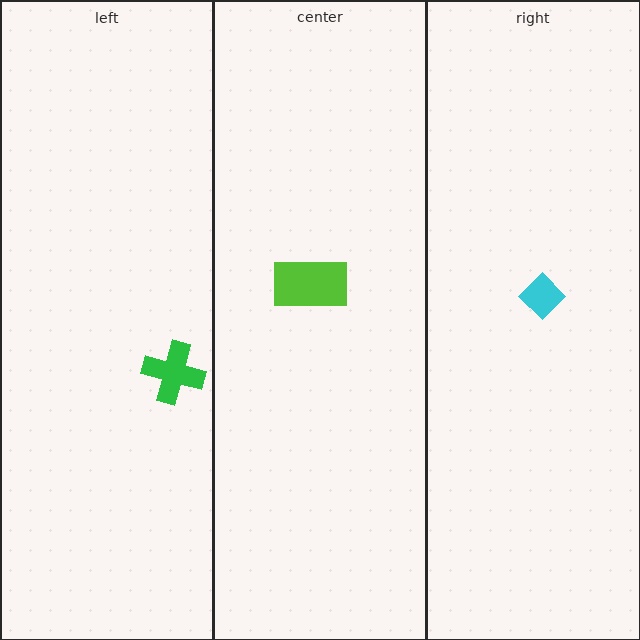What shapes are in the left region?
The green cross.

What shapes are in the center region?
The lime rectangle.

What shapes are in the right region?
The cyan diamond.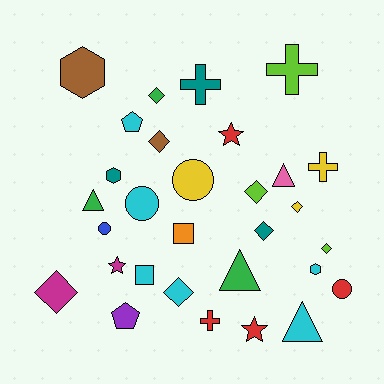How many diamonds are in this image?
There are 8 diamonds.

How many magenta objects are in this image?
There are 2 magenta objects.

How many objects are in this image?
There are 30 objects.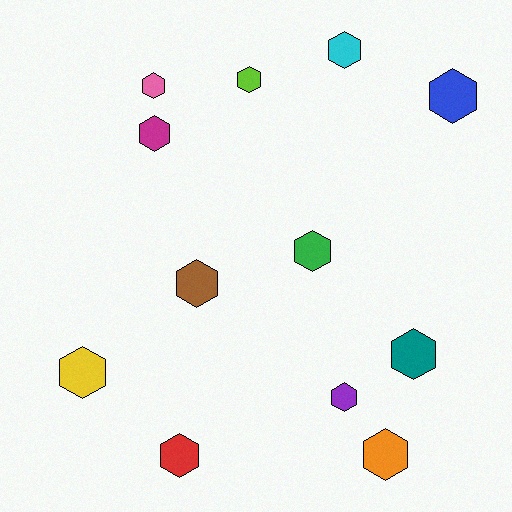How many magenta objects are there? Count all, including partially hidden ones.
There is 1 magenta object.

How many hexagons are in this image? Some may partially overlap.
There are 12 hexagons.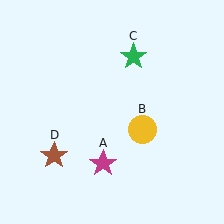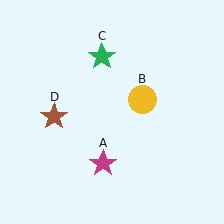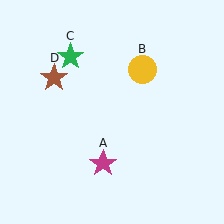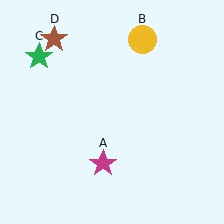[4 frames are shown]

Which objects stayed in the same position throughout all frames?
Magenta star (object A) remained stationary.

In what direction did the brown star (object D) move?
The brown star (object D) moved up.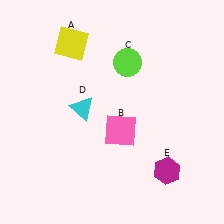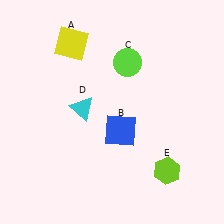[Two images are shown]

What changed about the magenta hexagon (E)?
In Image 1, E is magenta. In Image 2, it changed to lime.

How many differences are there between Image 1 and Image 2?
There are 2 differences between the two images.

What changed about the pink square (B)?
In Image 1, B is pink. In Image 2, it changed to blue.